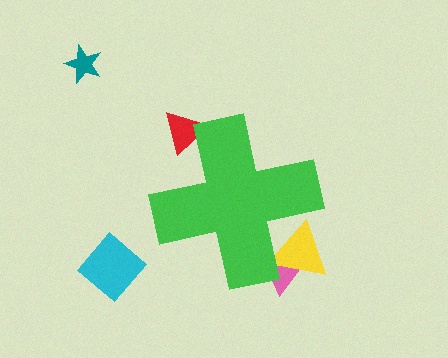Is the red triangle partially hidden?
Yes, the red triangle is partially hidden behind the green cross.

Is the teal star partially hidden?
No, the teal star is fully visible.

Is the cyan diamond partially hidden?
No, the cyan diamond is fully visible.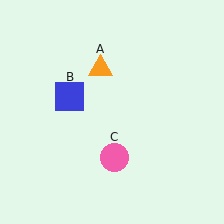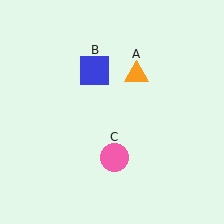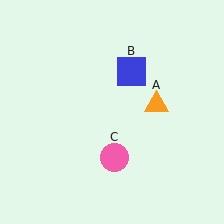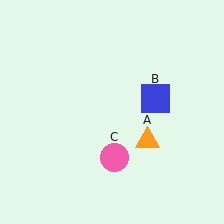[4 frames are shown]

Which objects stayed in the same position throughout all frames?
Pink circle (object C) remained stationary.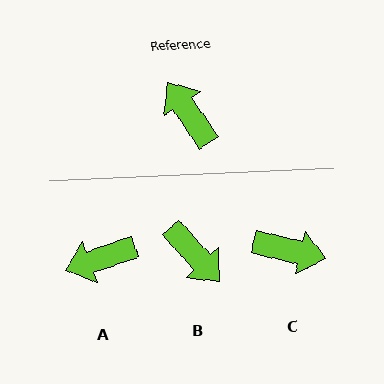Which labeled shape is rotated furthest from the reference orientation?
B, about 172 degrees away.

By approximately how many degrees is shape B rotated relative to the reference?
Approximately 172 degrees clockwise.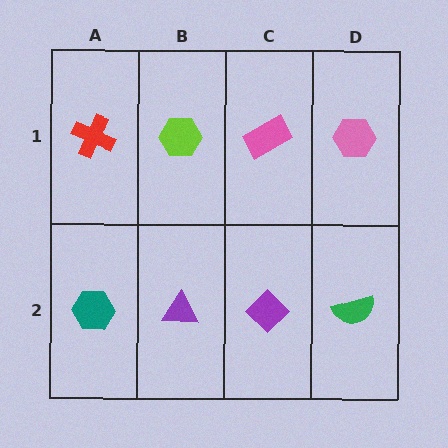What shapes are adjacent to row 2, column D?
A pink hexagon (row 1, column D), a purple diamond (row 2, column C).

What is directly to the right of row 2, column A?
A purple triangle.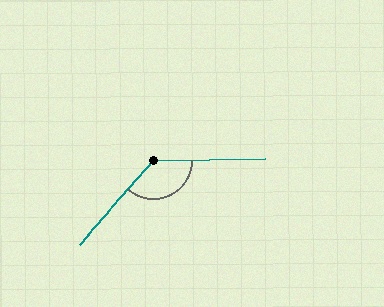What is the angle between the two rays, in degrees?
Approximately 134 degrees.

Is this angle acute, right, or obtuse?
It is obtuse.